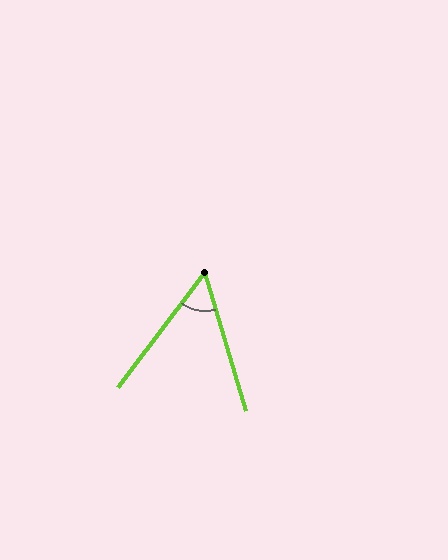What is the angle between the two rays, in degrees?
Approximately 54 degrees.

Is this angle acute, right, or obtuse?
It is acute.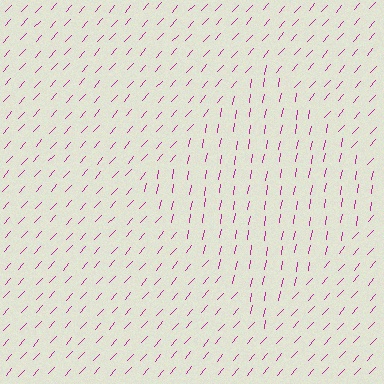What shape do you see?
I see a diamond.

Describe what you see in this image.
The image is filled with small magenta line segments. A diamond region in the image has lines oriented differently from the surrounding lines, creating a visible texture boundary.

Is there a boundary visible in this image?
Yes, there is a texture boundary formed by a change in line orientation.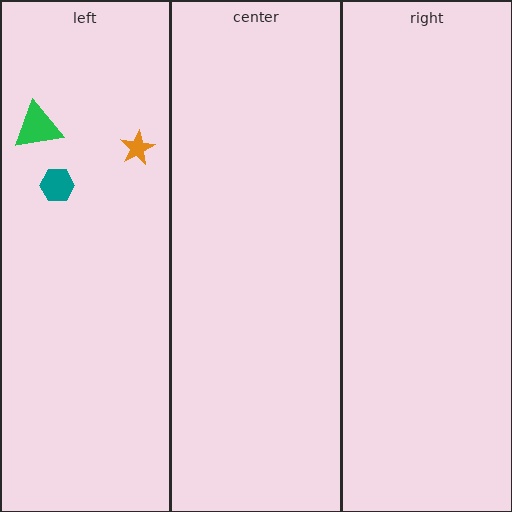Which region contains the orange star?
The left region.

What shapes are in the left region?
The teal hexagon, the green triangle, the orange star.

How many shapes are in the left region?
3.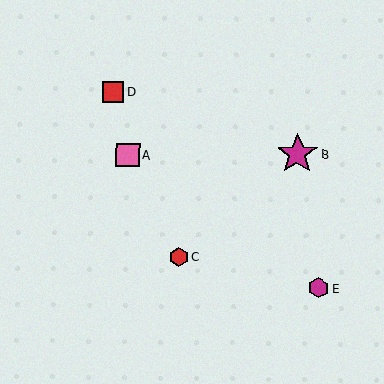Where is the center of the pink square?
The center of the pink square is at (128, 155).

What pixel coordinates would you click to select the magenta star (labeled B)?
Click at (297, 154) to select the magenta star B.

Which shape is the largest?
The magenta star (labeled B) is the largest.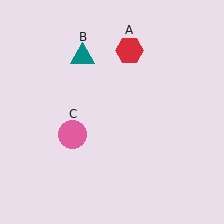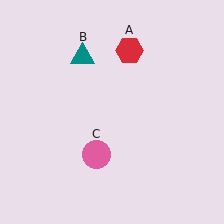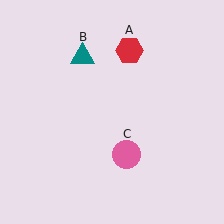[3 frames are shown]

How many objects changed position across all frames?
1 object changed position: pink circle (object C).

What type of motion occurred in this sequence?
The pink circle (object C) rotated counterclockwise around the center of the scene.